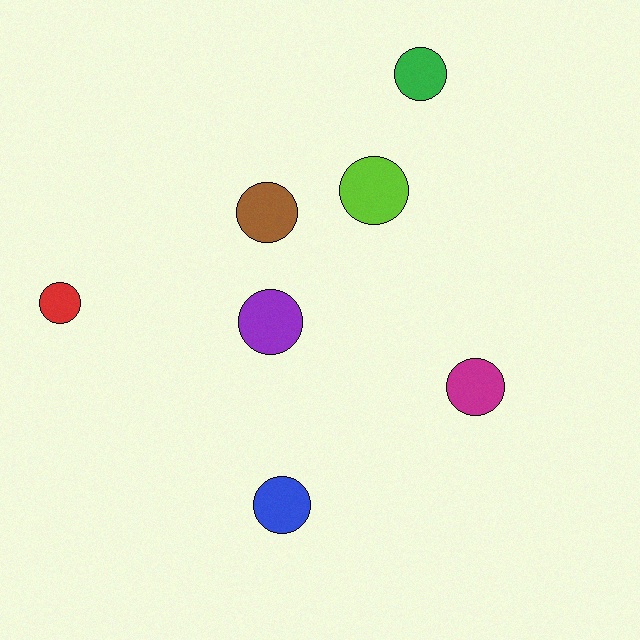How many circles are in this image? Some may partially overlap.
There are 7 circles.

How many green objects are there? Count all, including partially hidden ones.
There is 1 green object.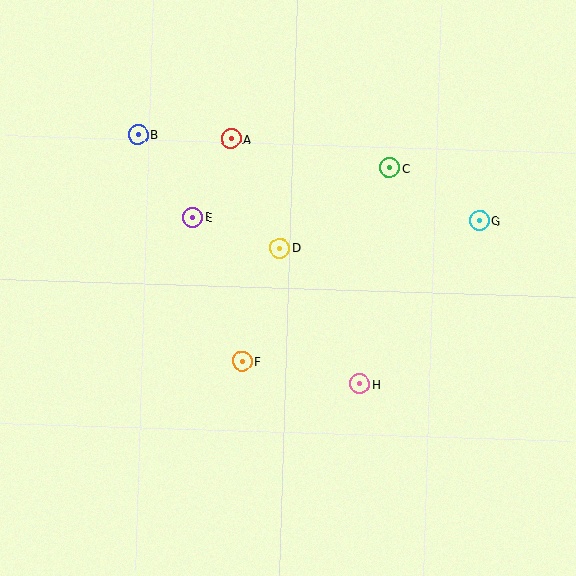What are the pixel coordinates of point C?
Point C is at (390, 168).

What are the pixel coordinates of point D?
Point D is at (280, 248).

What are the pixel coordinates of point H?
Point H is at (360, 384).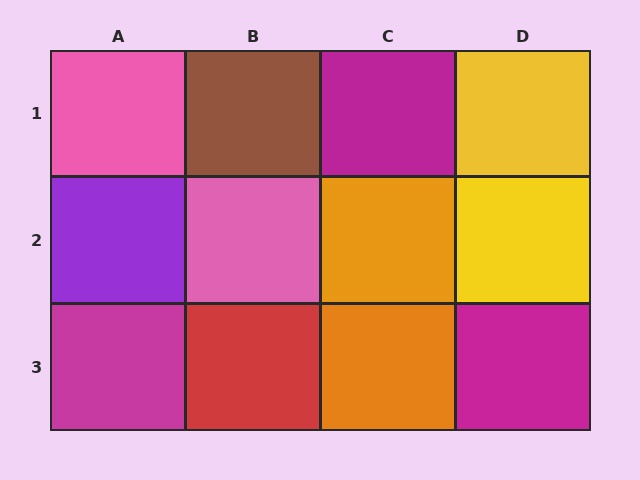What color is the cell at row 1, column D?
Yellow.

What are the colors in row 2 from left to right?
Purple, pink, orange, yellow.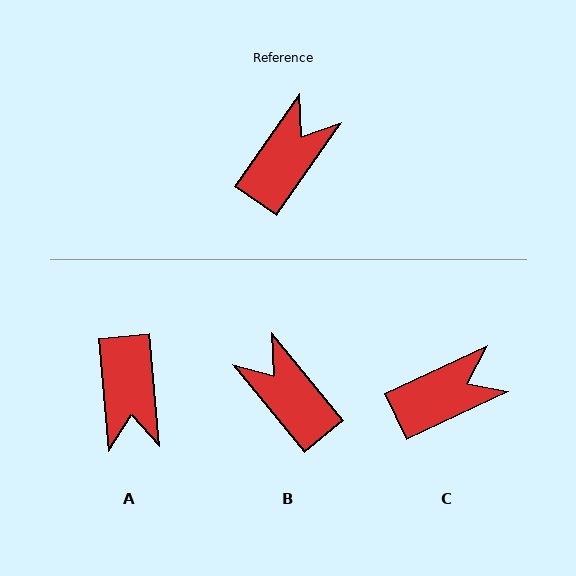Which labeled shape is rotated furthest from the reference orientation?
A, about 140 degrees away.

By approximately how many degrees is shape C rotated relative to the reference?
Approximately 30 degrees clockwise.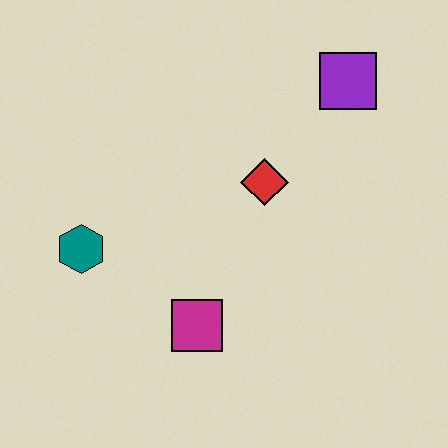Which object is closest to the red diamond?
The purple square is closest to the red diamond.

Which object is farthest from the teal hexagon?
The purple square is farthest from the teal hexagon.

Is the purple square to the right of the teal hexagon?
Yes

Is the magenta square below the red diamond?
Yes